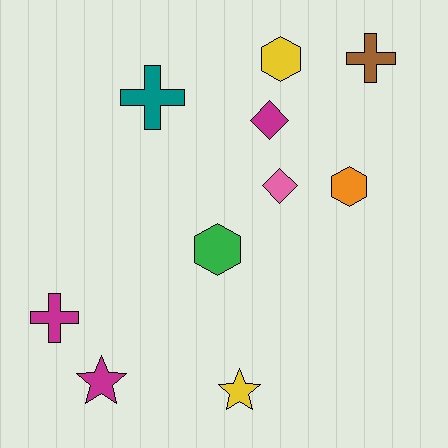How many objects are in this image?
There are 10 objects.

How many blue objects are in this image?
There are no blue objects.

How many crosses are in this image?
There are 3 crosses.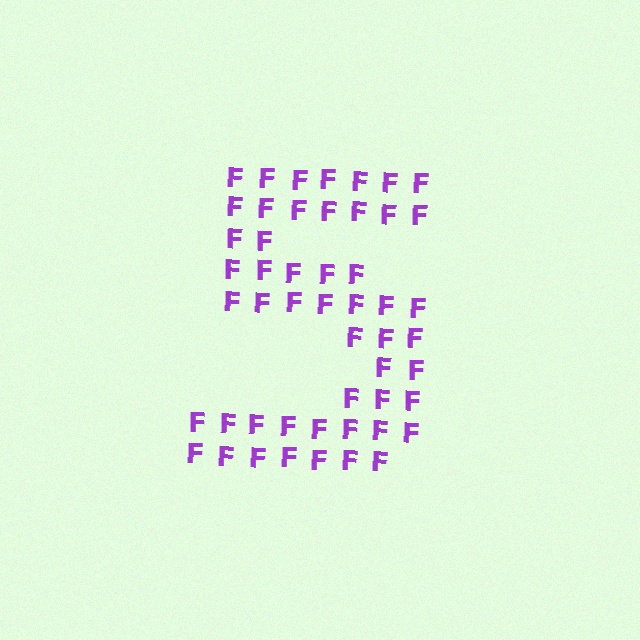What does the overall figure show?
The overall figure shows the digit 5.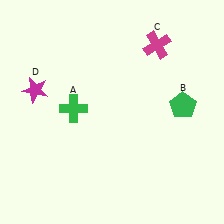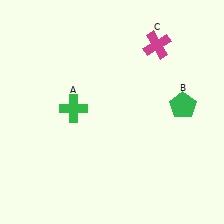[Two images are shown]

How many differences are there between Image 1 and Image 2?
There is 1 difference between the two images.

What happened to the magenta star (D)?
The magenta star (D) was removed in Image 2. It was in the top-left area of Image 1.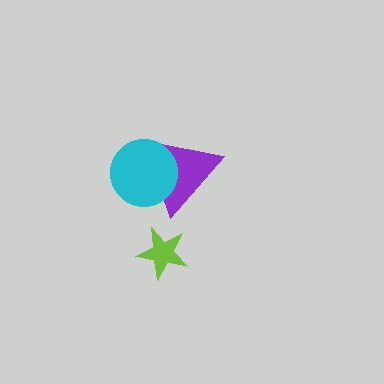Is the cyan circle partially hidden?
No, no other shape covers it.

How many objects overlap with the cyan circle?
1 object overlaps with the cyan circle.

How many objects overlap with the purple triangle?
1 object overlaps with the purple triangle.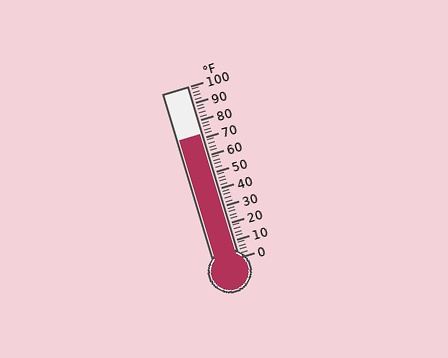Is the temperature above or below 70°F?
The temperature is above 70°F.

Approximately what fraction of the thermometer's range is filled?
The thermometer is filled to approximately 70% of its range.